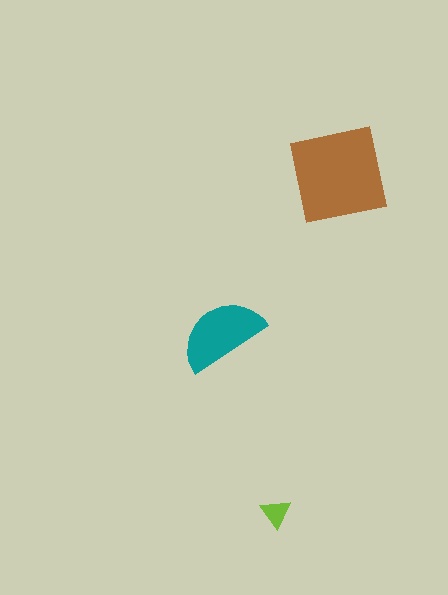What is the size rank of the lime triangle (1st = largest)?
3rd.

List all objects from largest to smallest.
The brown square, the teal semicircle, the lime triangle.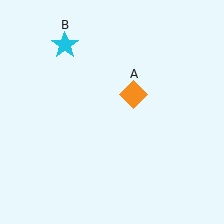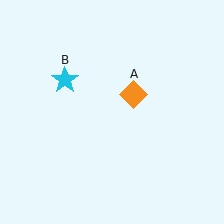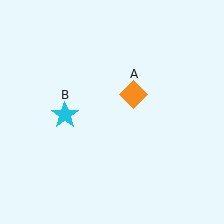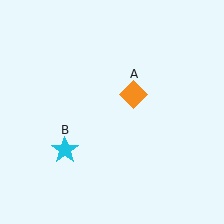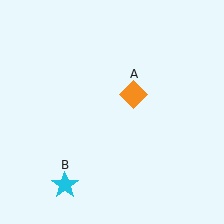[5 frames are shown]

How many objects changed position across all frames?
1 object changed position: cyan star (object B).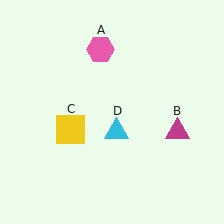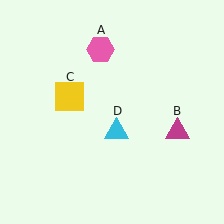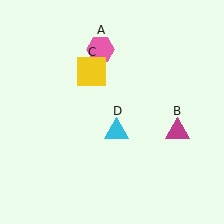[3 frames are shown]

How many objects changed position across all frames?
1 object changed position: yellow square (object C).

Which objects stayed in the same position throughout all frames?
Pink hexagon (object A) and magenta triangle (object B) and cyan triangle (object D) remained stationary.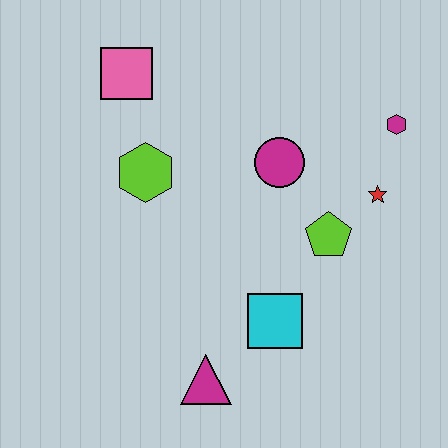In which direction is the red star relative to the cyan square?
The red star is above the cyan square.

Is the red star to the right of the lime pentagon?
Yes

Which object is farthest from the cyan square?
The pink square is farthest from the cyan square.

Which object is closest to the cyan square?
The magenta triangle is closest to the cyan square.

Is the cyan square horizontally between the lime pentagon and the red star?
No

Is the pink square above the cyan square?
Yes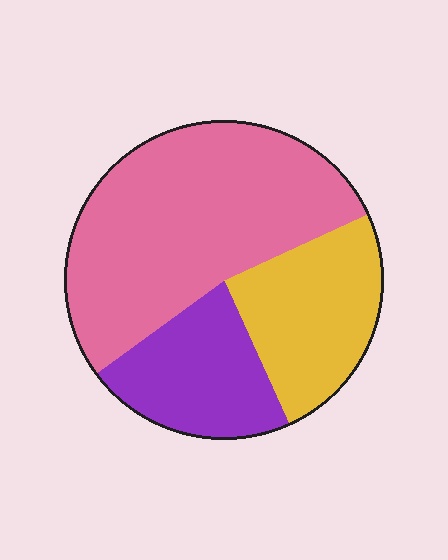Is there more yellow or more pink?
Pink.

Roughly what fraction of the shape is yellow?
Yellow takes up about one quarter (1/4) of the shape.